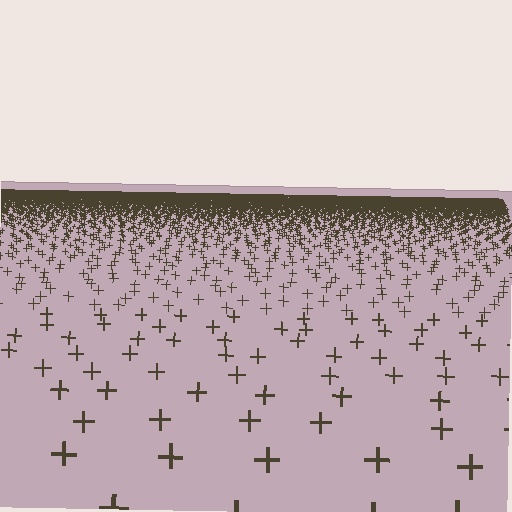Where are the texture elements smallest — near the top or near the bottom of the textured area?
Near the top.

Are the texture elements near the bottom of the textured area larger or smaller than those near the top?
Larger. Near the bottom, elements are closer to the viewer and appear at a bigger on-screen size.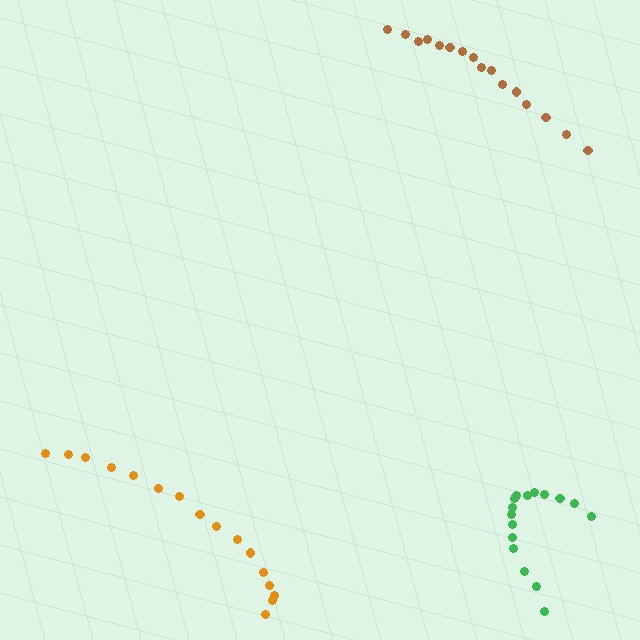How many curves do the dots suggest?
There are 3 distinct paths.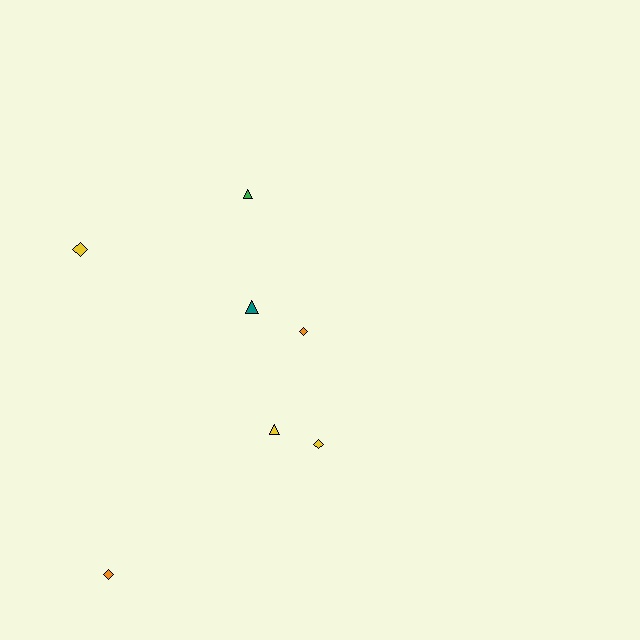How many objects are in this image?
There are 7 objects.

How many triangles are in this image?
There are 3 triangles.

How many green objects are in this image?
There is 1 green object.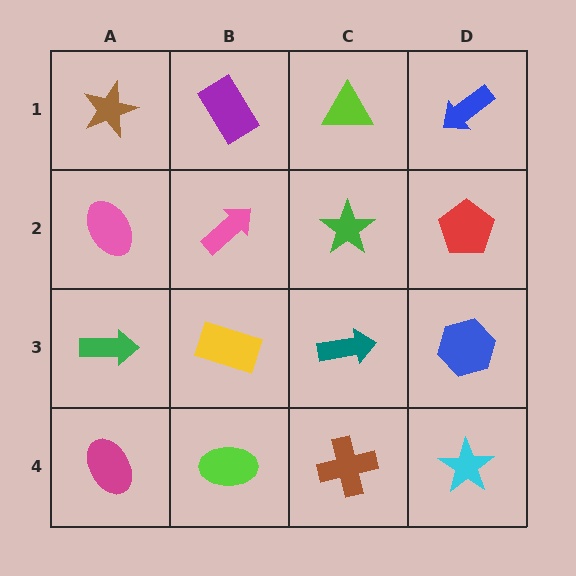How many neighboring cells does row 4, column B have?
3.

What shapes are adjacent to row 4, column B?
A yellow rectangle (row 3, column B), a magenta ellipse (row 4, column A), a brown cross (row 4, column C).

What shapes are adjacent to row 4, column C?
A teal arrow (row 3, column C), a lime ellipse (row 4, column B), a cyan star (row 4, column D).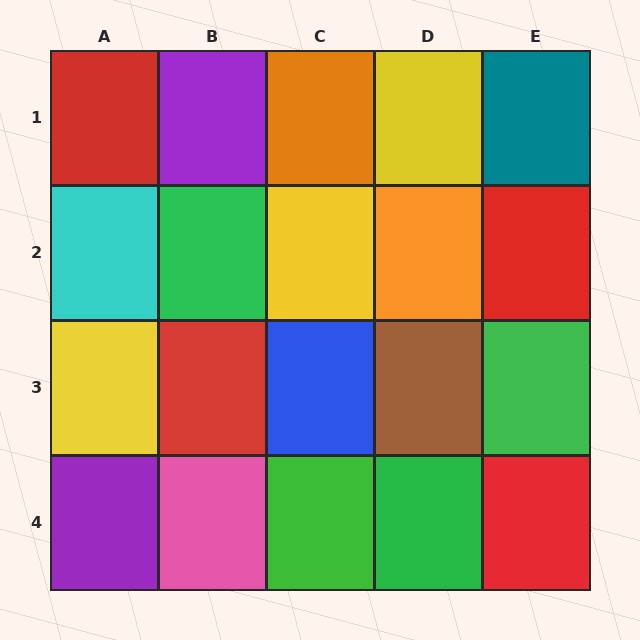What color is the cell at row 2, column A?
Cyan.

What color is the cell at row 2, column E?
Red.